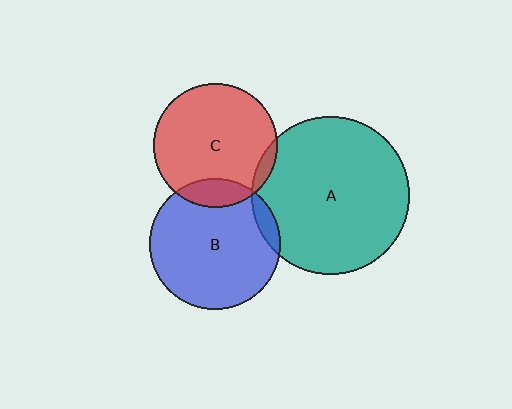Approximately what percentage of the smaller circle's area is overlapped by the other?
Approximately 5%.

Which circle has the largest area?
Circle A (teal).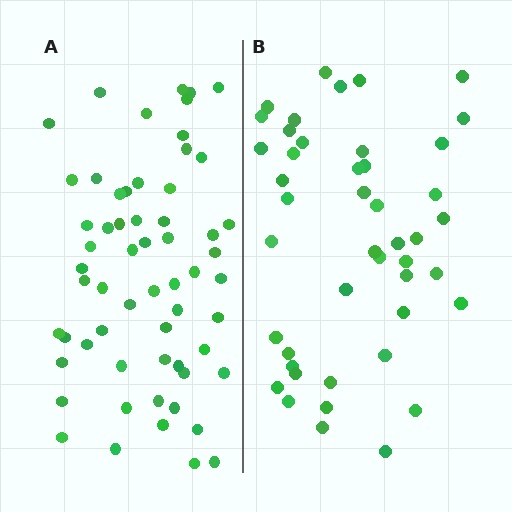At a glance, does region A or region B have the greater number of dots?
Region A (the left region) has more dots.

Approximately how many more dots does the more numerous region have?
Region A has approximately 15 more dots than region B.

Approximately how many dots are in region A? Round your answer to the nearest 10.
About 60 dots.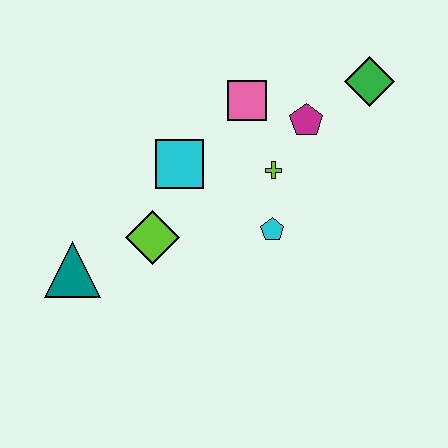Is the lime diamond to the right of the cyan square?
No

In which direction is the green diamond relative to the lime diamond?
The green diamond is to the right of the lime diamond.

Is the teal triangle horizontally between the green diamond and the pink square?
No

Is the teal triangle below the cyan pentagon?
Yes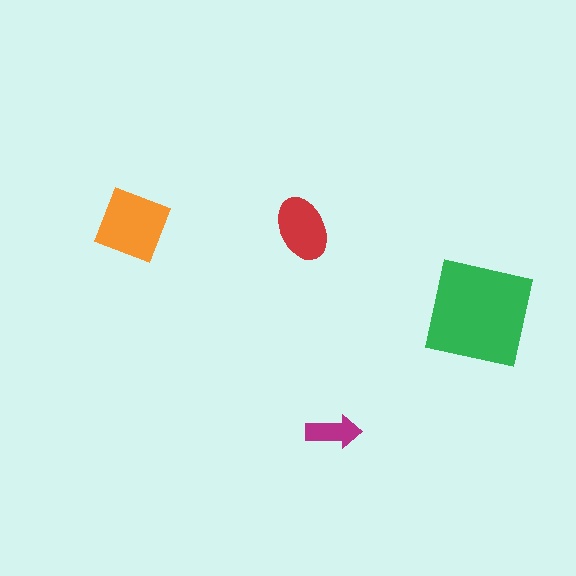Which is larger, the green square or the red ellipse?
The green square.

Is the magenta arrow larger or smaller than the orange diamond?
Smaller.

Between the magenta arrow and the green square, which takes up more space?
The green square.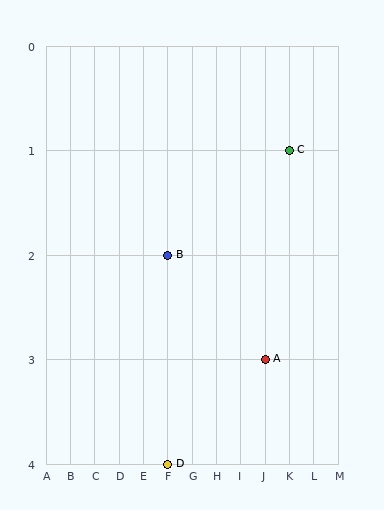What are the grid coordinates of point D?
Point D is at grid coordinates (F, 4).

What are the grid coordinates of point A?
Point A is at grid coordinates (J, 3).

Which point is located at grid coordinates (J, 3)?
Point A is at (J, 3).